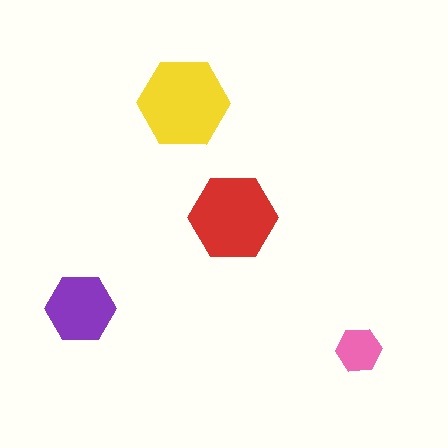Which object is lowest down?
The pink hexagon is bottommost.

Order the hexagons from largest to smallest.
the yellow one, the red one, the purple one, the pink one.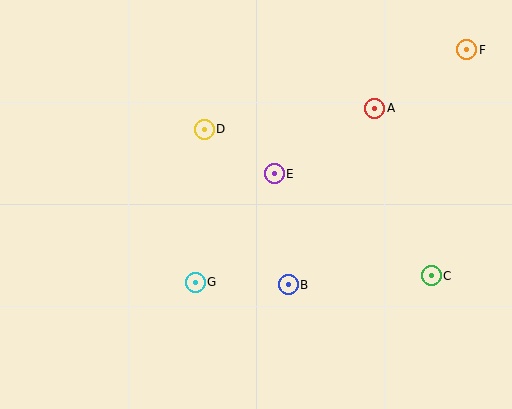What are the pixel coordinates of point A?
Point A is at (375, 108).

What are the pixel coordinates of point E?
Point E is at (274, 174).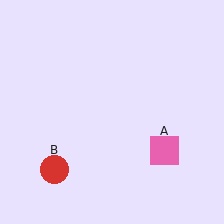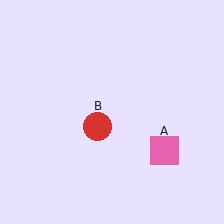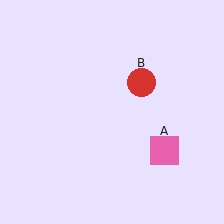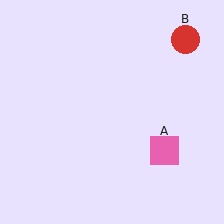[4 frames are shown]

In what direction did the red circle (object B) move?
The red circle (object B) moved up and to the right.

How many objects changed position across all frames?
1 object changed position: red circle (object B).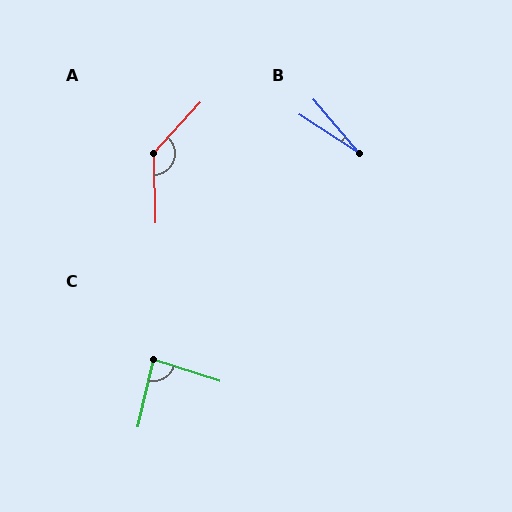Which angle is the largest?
A, at approximately 136 degrees.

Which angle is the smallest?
B, at approximately 17 degrees.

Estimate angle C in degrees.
Approximately 85 degrees.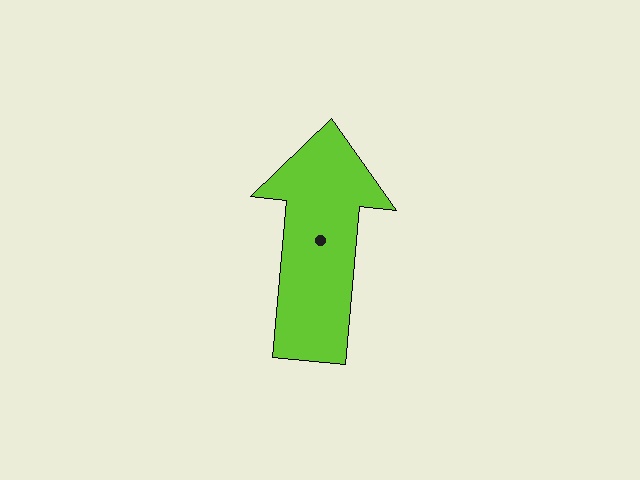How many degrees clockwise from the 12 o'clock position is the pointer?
Approximately 5 degrees.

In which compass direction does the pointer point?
North.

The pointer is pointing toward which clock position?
Roughly 12 o'clock.